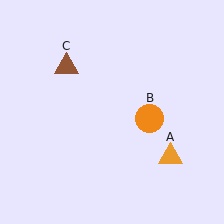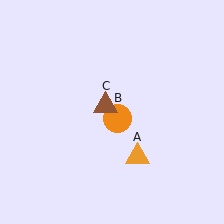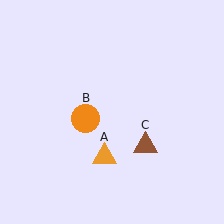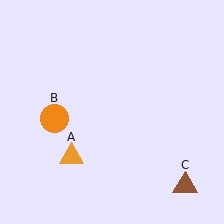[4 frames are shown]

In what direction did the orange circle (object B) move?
The orange circle (object B) moved left.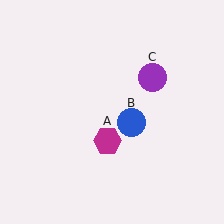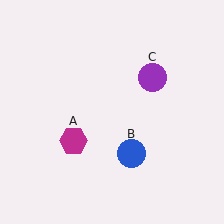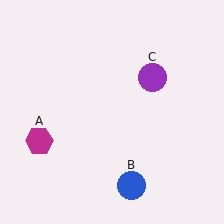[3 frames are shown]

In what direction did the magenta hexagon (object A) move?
The magenta hexagon (object A) moved left.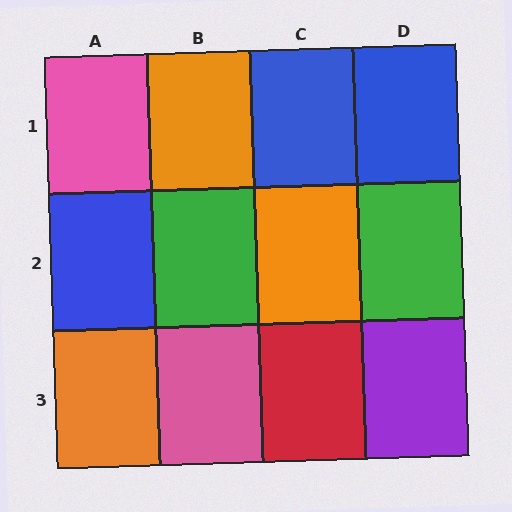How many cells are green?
2 cells are green.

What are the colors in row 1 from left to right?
Pink, orange, blue, blue.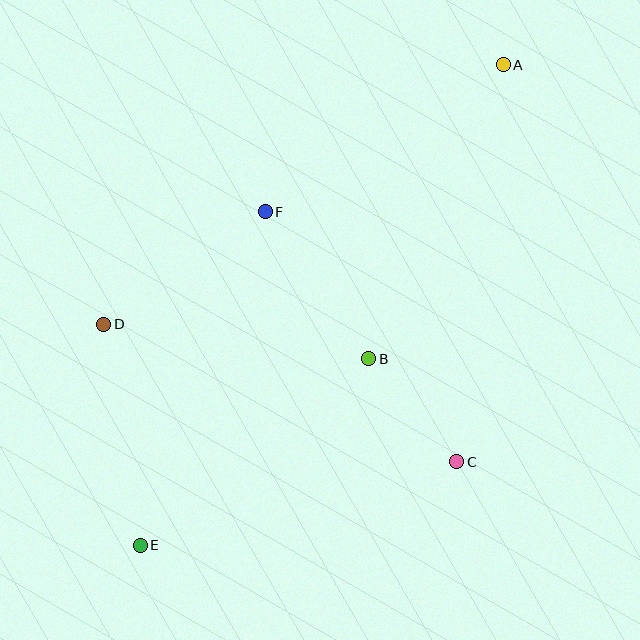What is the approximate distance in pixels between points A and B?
The distance between A and B is approximately 323 pixels.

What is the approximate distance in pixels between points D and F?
The distance between D and F is approximately 197 pixels.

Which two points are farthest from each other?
Points A and E are farthest from each other.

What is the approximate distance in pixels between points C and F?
The distance between C and F is approximately 315 pixels.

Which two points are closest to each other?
Points B and C are closest to each other.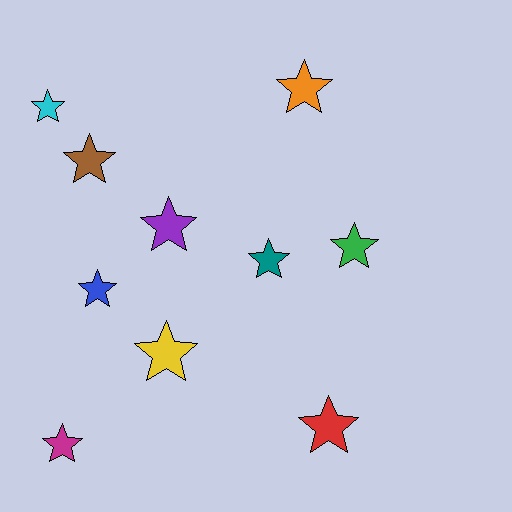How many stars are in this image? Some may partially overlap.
There are 10 stars.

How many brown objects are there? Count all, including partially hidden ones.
There is 1 brown object.